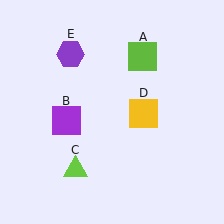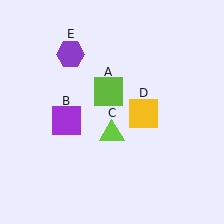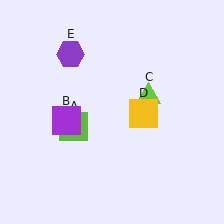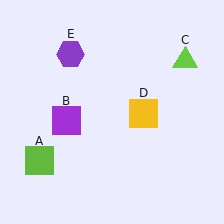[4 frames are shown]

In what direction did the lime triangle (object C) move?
The lime triangle (object C) moved up and to the right.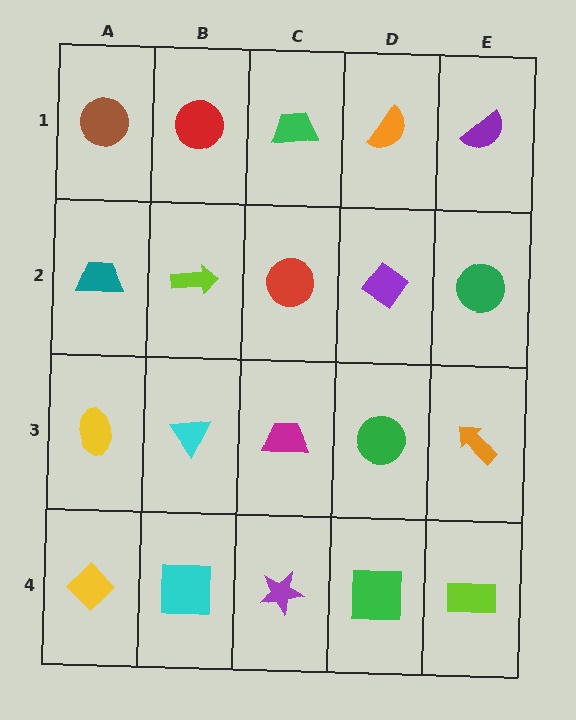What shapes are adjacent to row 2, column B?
A red circle (row 1, column B), a cyan triangle (row 3, column B), a teal trapezoid (row 2, column A), a red circle (row 2, column C).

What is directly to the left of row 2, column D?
A red circle.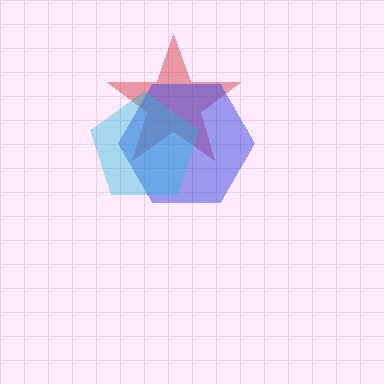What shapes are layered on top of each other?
The layered shapes are: a red star, a blue hexagon, a cyan pentagon.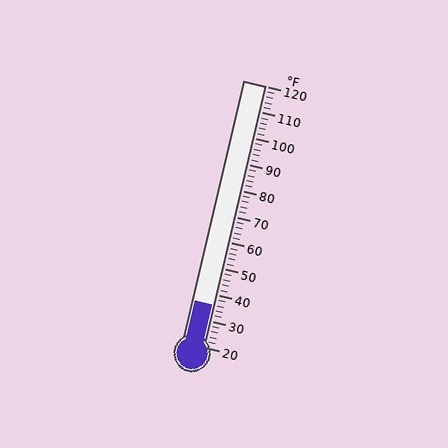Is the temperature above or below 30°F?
The temperature is above 30°F.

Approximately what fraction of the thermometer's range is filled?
The thermometer is filled to approximately 15% of its range.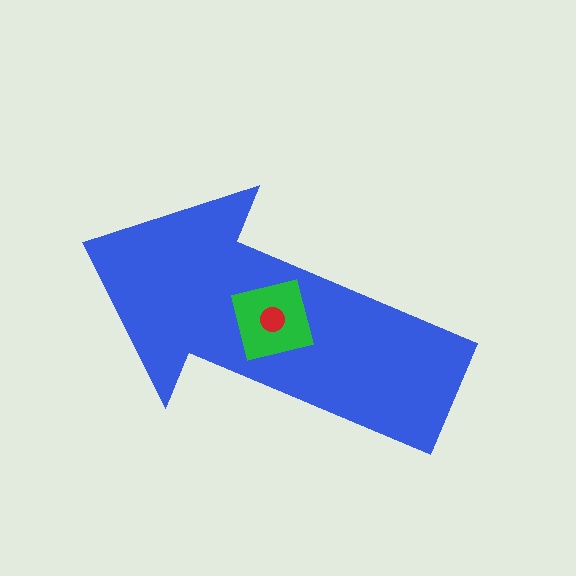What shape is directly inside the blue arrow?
The green square.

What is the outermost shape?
The blue arrow.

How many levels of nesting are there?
3.